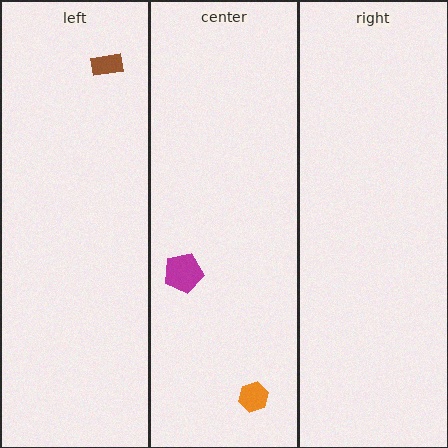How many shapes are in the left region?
1.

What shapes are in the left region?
The brown rectangle.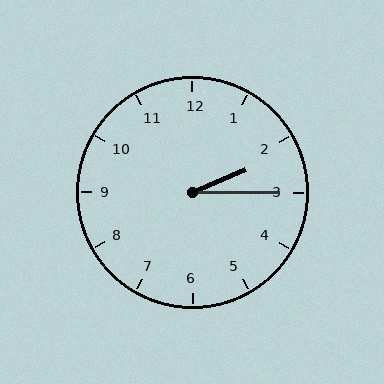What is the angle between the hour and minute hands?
Approximately 22 degrees.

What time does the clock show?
2:15.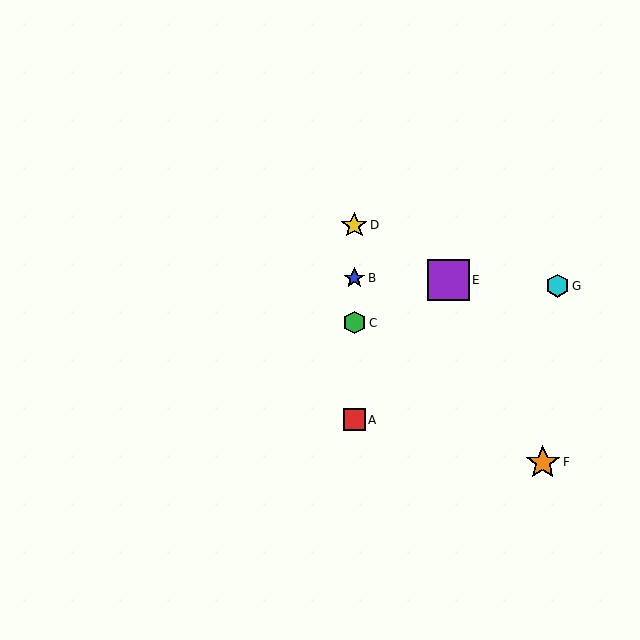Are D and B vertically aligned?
Yes, both are at x≈354.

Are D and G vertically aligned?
No, D is at x≈354 and G is at x≈558.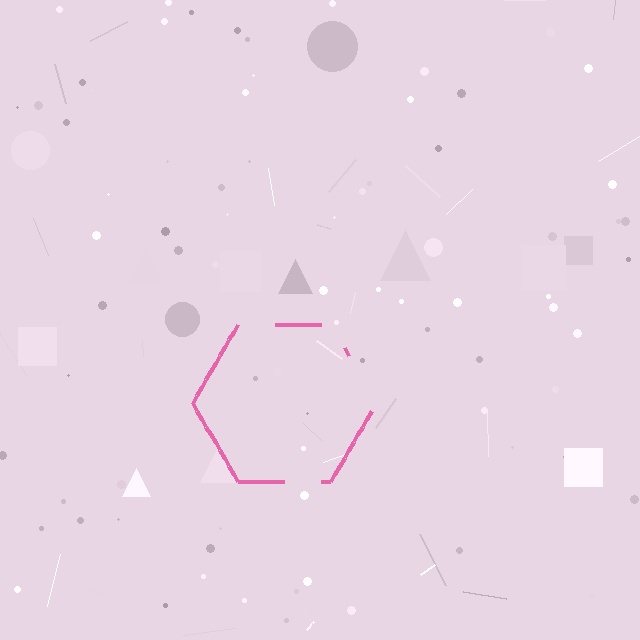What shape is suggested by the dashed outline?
The dashed outline suggests a hexagon.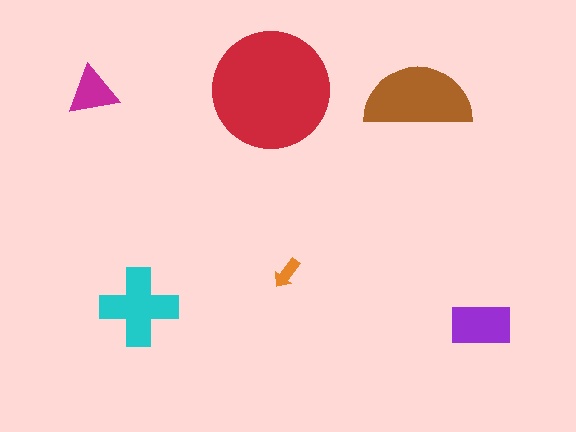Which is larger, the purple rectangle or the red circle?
The red circle.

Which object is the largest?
The red circle.